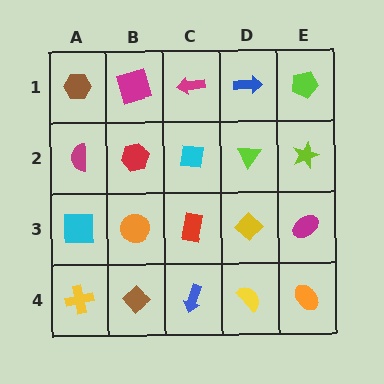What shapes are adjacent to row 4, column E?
A magenta ellipse (row 3, column E), a yellow semicircle (row 4, column D).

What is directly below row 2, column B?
An orange circle.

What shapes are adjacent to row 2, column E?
A lime pentagon (row 1, column E), a magenta ellipse (row 3, column E), a lime triangle (row 2, column D).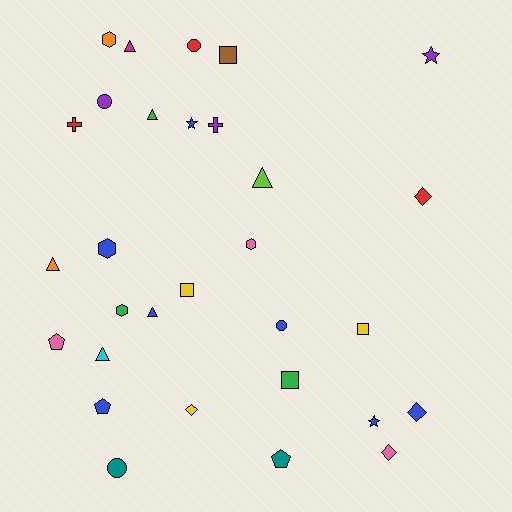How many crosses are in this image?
There are 2 crosses.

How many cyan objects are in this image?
There is 1 cyan object.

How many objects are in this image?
There are 30 objects.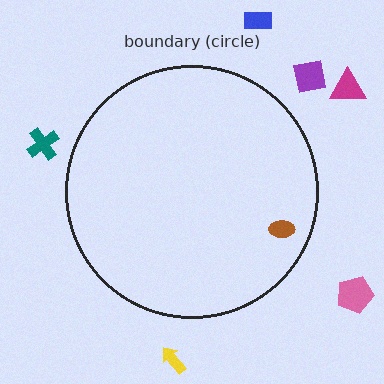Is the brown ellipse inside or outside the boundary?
Inside.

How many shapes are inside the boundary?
1 inside, 6 outside.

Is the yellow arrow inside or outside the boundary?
Outside.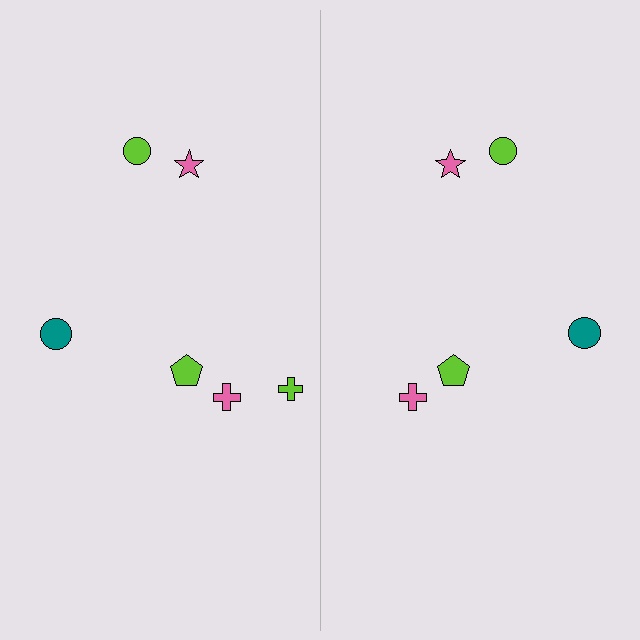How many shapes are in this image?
There are 11 shapes in this image.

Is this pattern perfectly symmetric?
No, the pattern is not perfectly symmetric. A lime cross is missing from the right side.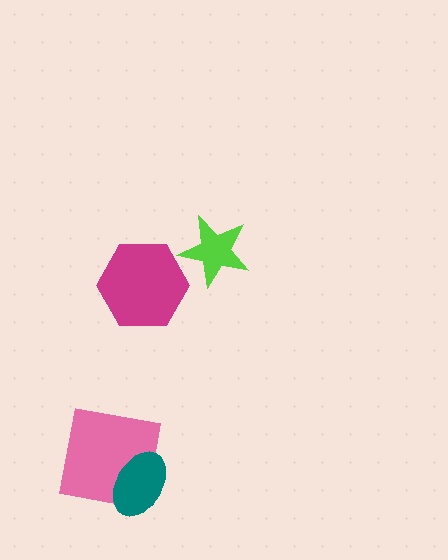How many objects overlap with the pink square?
1 object overlaps with the pink square.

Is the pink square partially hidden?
Yes, it is partially covered by another shape.